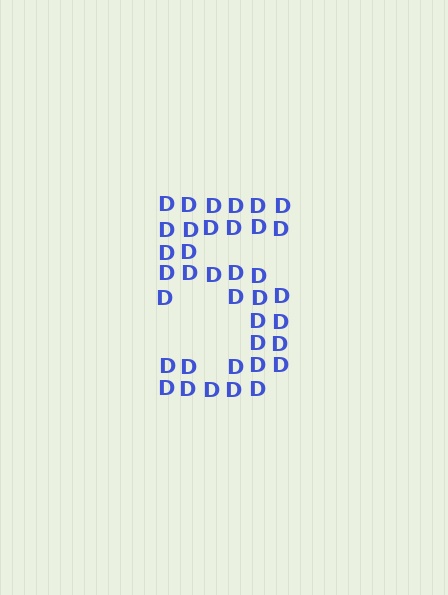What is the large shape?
The large shape is the digit 5.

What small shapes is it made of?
It is made of small letter D's.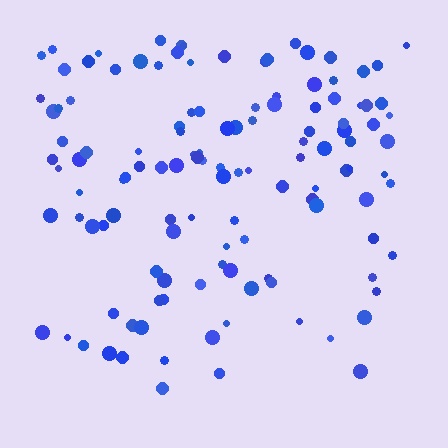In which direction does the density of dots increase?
From bottom to top, with the top side densest.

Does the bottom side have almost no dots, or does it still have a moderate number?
Still a moderate number, just noticeably fewer than the top.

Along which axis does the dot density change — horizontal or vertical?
Vertical.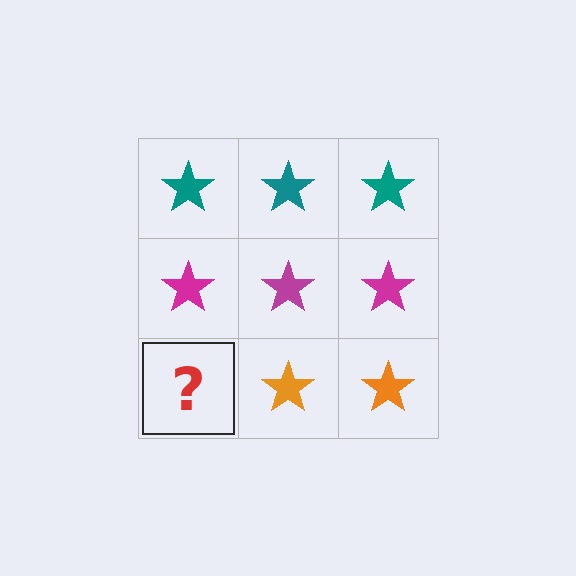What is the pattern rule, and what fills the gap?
The rule is that each row has a consistent color. The gap should be filled with an orange star.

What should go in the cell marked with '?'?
The missing cell should contain an orange star.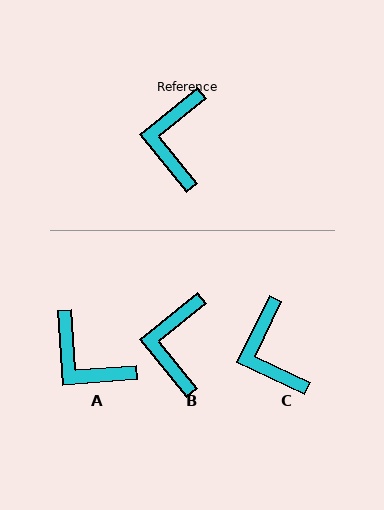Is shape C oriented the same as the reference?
No, it is off by about 25 degrees.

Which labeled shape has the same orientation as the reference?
B.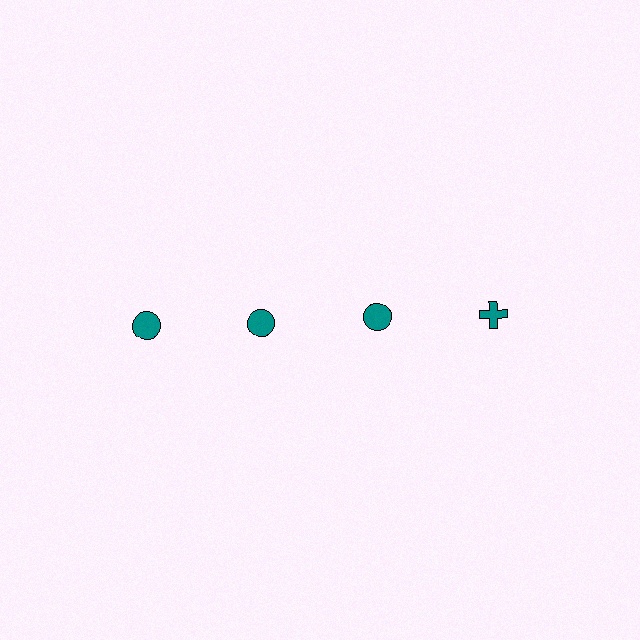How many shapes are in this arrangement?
There are 4 shapes arranged in a grid pattern.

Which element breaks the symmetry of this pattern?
The teal cross in the top row, second from right column breaks the symmetry. All other shapes are teal circles.